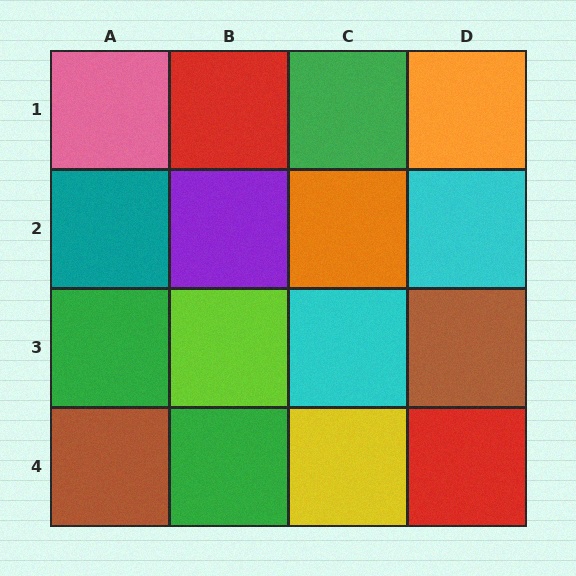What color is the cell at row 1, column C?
Green.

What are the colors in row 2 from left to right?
Teal, purple, orange, cyan.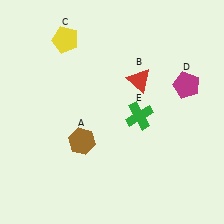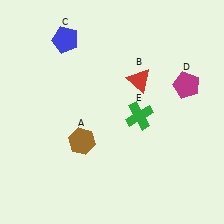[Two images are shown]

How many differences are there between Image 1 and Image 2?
There is 1 difference between the two images.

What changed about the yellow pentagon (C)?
In Image 1, C is yellow. In Image 2, it changed to blue.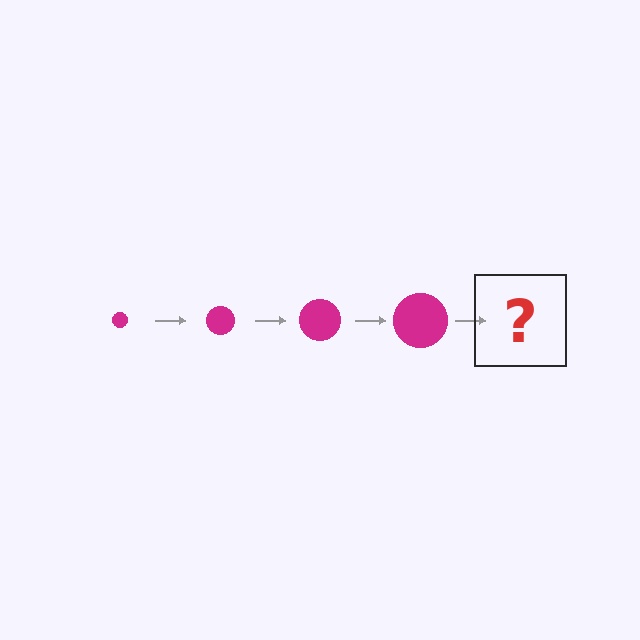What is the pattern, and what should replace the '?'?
The pattern is that the circle gets progressively larger each step. The '?' should be a magenta circle, larger than the previous one.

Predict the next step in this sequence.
The next step is a magenta circle, larger than the previous one.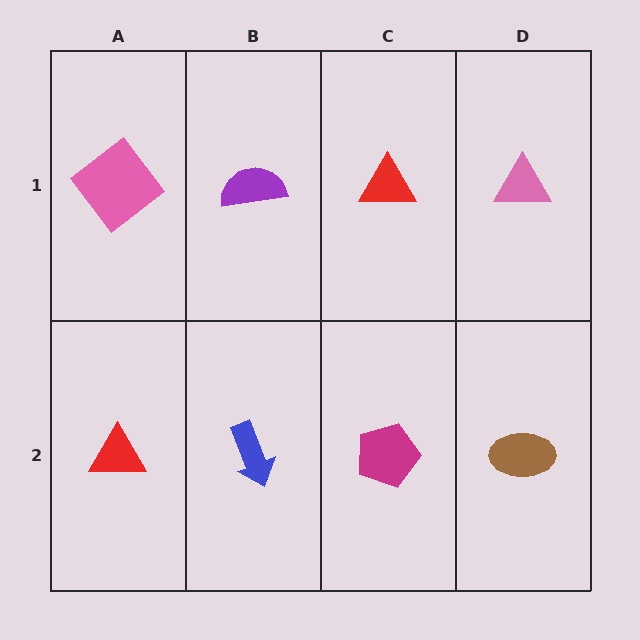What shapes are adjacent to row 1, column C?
A magenta pentagon (row 2, column C), a purple semicircle (row 1, column B), a pink triangle (row 1, column D).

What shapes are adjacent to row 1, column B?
A blue arrow (row 2, column B), a pink diamond (row 1, column A), a red triangle (row 1, column C).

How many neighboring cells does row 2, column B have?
3.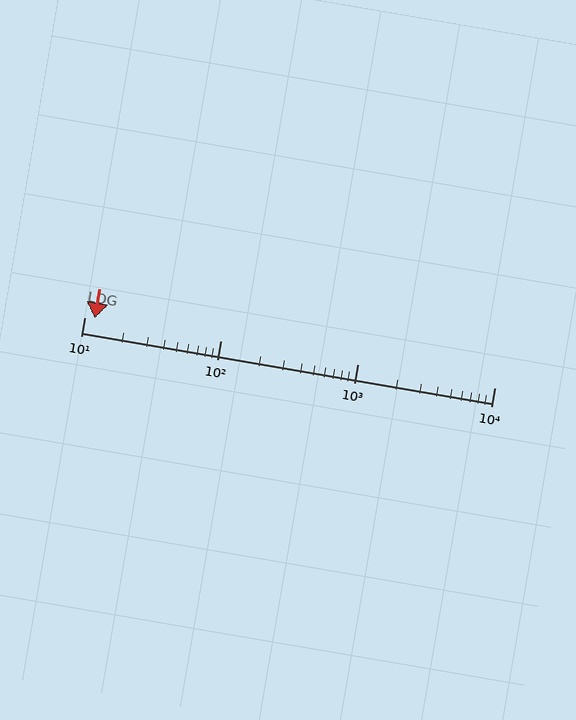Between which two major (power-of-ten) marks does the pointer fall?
The pointer is between 10 and 100.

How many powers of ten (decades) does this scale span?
The scale spans 3 decades, from 10 to 10000.